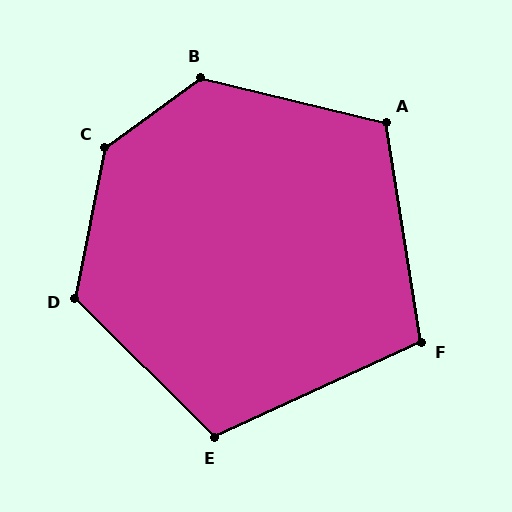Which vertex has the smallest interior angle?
F, at approximately 106 degrees.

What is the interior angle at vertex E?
Approximately 110 degrees (obtuse).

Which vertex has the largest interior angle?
C, at approximately 137 degrees.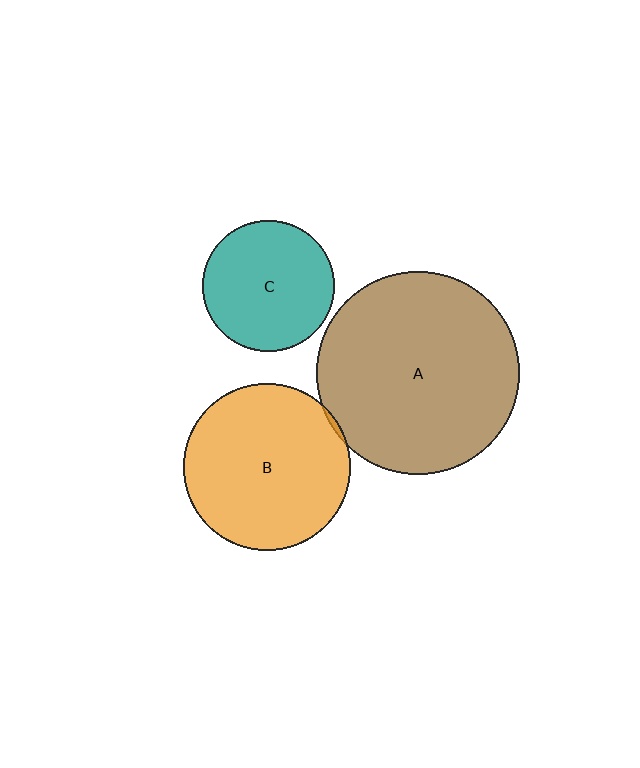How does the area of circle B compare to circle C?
Approximately 1.6 times.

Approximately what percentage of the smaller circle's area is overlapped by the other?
Approximately 5%.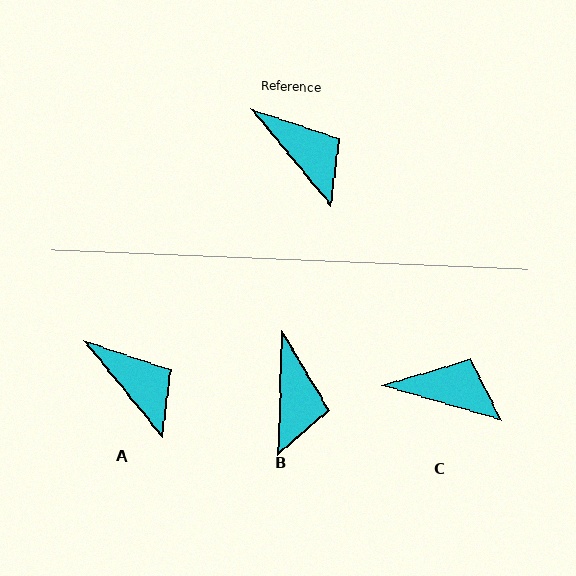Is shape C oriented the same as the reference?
No, it is off by about 34 degrees.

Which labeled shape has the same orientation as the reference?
A.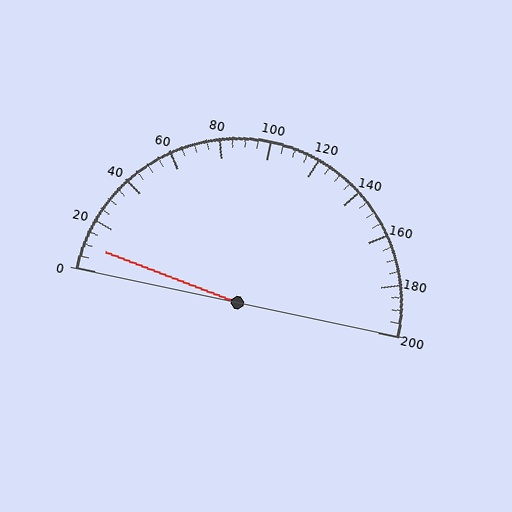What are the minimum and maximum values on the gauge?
The gauge ranges from 0 to 200.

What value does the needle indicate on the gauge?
The needle indicates approximately 10.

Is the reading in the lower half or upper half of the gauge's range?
The reading is in the lower half of the range (0 to 200).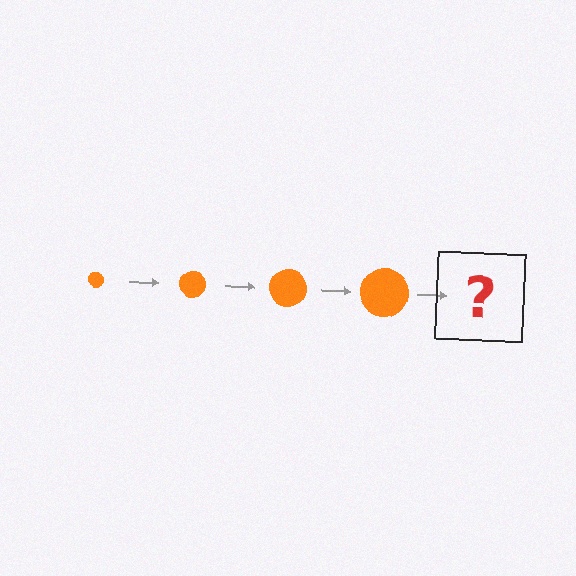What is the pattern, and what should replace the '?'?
The pattern is that the circle gets progressively larger each step. The '?' should be an orange circle, larger than the previous one.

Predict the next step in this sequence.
The next step is an orange circle, larger than the previous one.